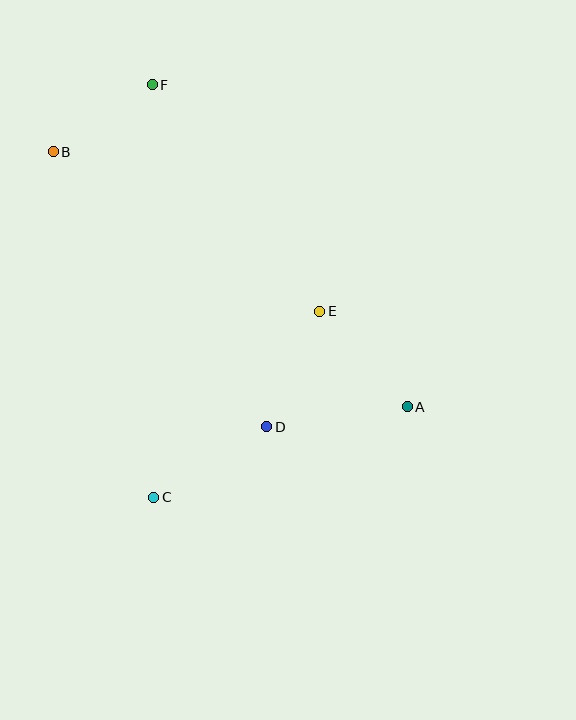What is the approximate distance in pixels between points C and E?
The distance between C and E is approximately 249 pixels.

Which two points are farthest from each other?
Points A and B are farthest from each other.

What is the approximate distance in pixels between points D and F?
The distance between D and F is approximately 360 pixels.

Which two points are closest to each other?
Points B and F are closest to each other.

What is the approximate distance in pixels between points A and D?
The distance between A and D is approximately 142 pixels.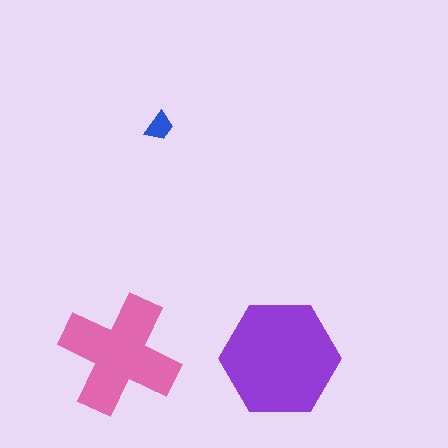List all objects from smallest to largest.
The blue trapezoid, the pink cross, the purple hexagon.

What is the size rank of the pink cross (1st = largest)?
2nd.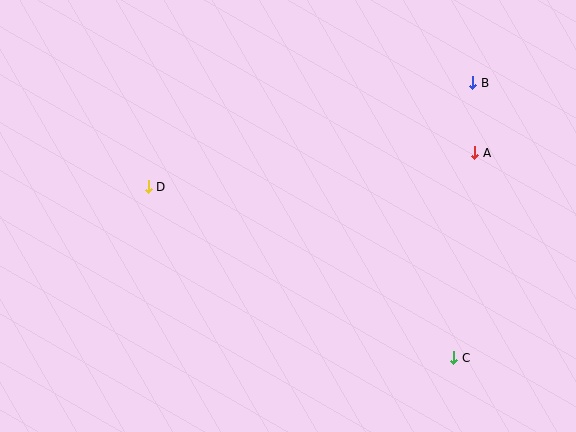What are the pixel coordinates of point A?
Point A is at (475, 153).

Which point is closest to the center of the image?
Point D at (148, 187) is closest to the center.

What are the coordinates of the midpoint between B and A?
The midpoint between B and A is at (474, 118).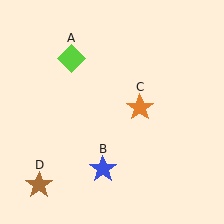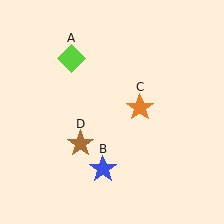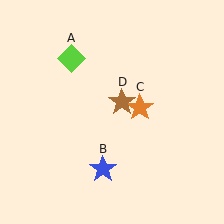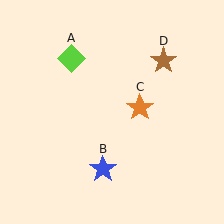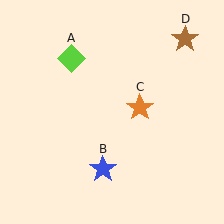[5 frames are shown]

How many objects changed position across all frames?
1 object changed position: brown star (object D).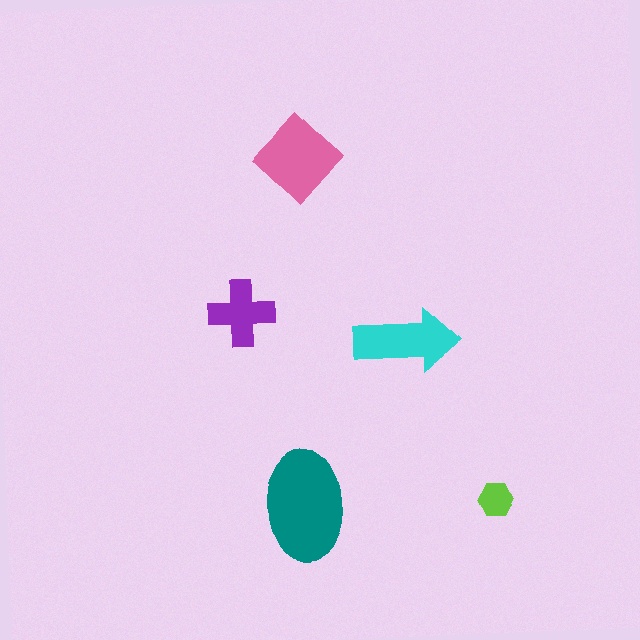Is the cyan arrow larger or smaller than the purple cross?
Larger.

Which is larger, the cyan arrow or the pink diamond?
The pink diamond.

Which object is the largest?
The teal ellipse.